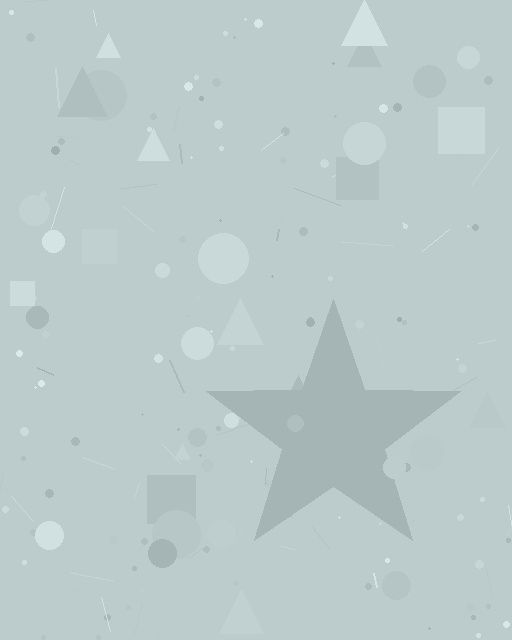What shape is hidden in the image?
A star is hidden in the image.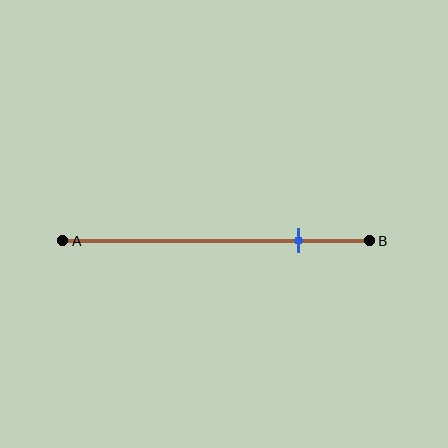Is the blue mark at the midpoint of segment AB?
No, the mark is at about 75% from A, not at the 50% midpoint.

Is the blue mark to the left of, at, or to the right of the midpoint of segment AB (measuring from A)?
The blue mark is to the right of the midpoint of segment AB.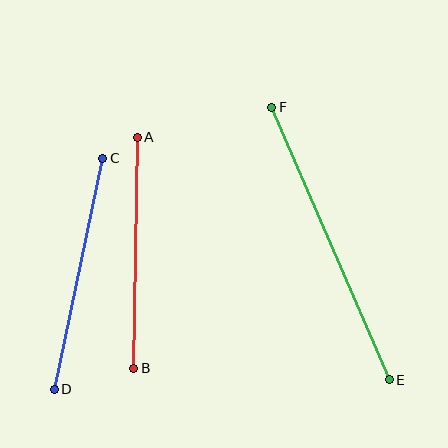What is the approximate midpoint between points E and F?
The midpoint is at approximately (330, 243) pixels.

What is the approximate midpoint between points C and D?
The midpoint is at approximately (79, 274) pixels.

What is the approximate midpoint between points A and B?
The midpoint is at approximately (135, 253) pixels.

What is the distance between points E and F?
The distance is approximately 297 pixels.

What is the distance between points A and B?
The distance is approximately 231 pixels.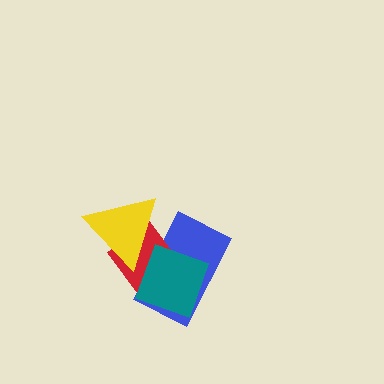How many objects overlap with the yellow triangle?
2 objects overlap with the yellow triangle.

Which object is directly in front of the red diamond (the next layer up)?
The teal square is directly in front of the red diamond.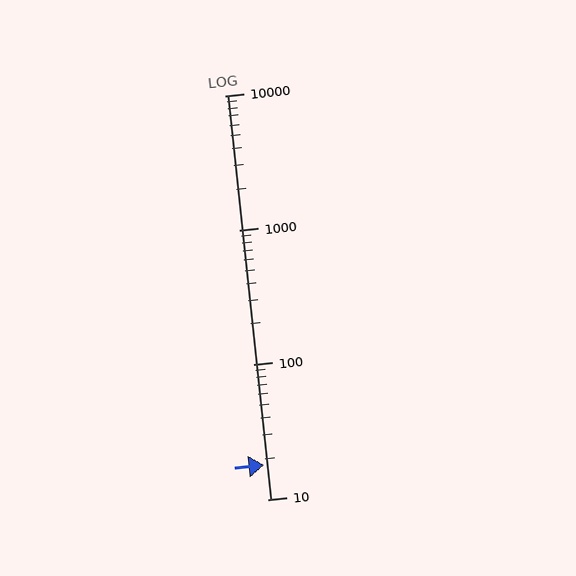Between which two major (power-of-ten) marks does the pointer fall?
The pointer is between 10 and 100.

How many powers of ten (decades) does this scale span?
The scale spans 3 decades, from 10 to 10000.